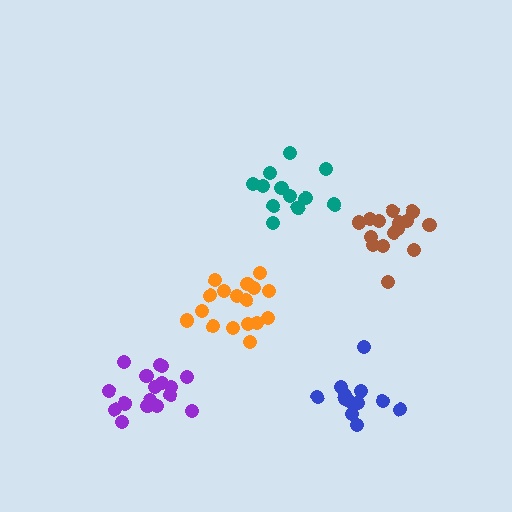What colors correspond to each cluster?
The clusters are colored: orange, blue, purple, teal, brown.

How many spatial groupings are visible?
There are 5 spatial groupings.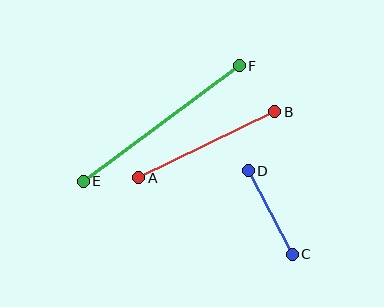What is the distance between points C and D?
The distance is approximately 94 pixels.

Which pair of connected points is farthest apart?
Points E and F are farthest apart.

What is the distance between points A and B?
The distance is approximately 151 pixels.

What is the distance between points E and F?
The distance is approximately 194 pixels.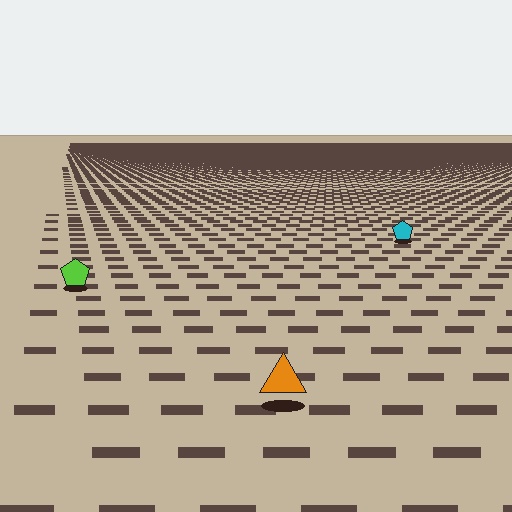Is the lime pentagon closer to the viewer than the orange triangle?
No. The orange triangle is closer — you can tell from the texture gradient: the ground texture is coarser near it.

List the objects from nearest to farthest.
From nearest to farthest: the orange triangle, the lime pentagon, the cyan pentagon.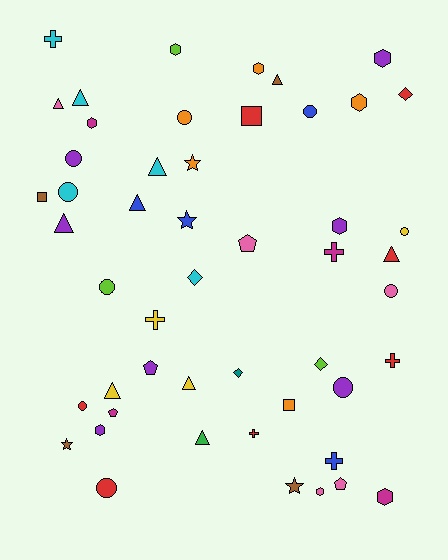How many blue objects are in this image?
There are 4 blue objects.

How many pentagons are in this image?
There are 4 pentagons.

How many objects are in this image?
There are 50 objects.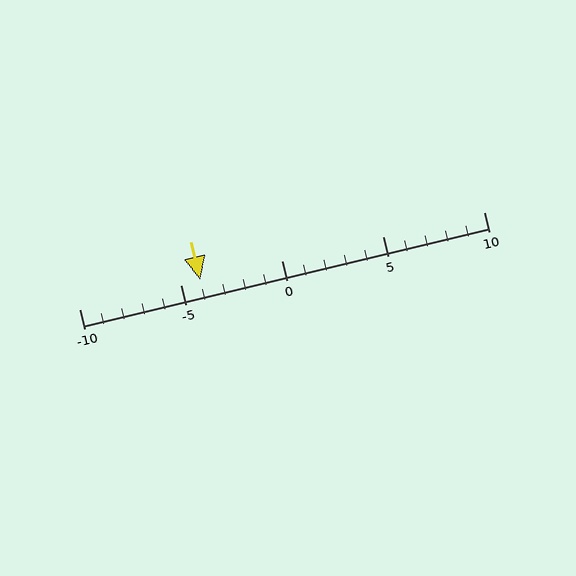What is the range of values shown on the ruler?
The ruler shows values from -10 to 10.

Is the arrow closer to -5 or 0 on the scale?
The arrow is closer to -5.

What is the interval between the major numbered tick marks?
The major tick marks are spaced 5 units apart.